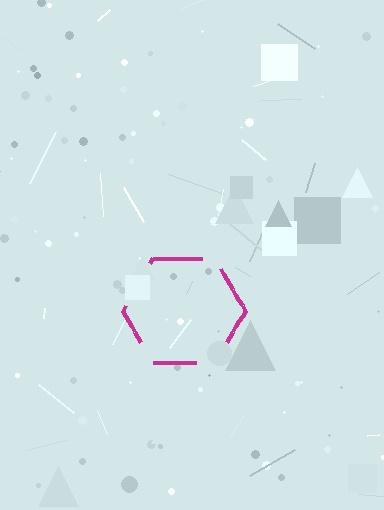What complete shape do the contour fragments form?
The contour fragments form a hexagon.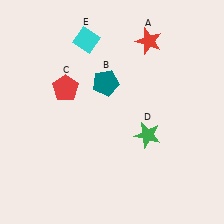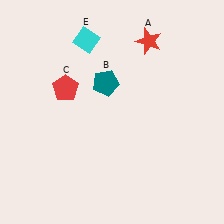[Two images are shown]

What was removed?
The green star (D) was removed in Image 2.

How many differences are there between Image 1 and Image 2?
There is 1 difference between the two images.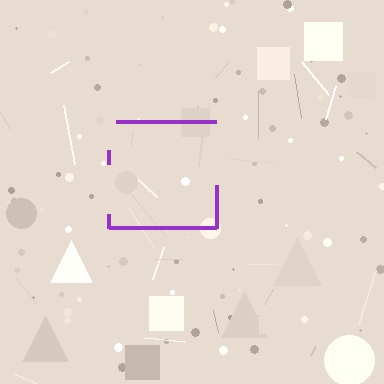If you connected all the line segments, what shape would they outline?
They would outline a square.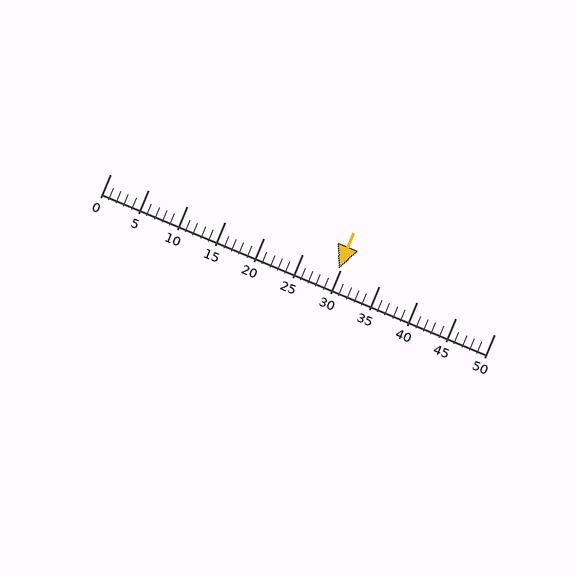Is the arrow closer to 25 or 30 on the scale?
The arrow is closer to 30.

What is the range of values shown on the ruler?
The ruler shows values from 0 to 50.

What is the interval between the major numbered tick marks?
The major tick marks are spaced 5 units apart.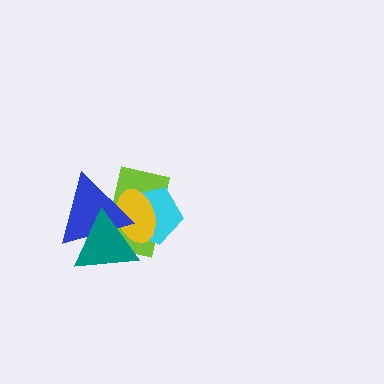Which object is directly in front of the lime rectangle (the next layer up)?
The cyan pentagon is directly in front of the lime rectangle.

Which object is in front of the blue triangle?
The teal triangle is in front of the blue triangle.